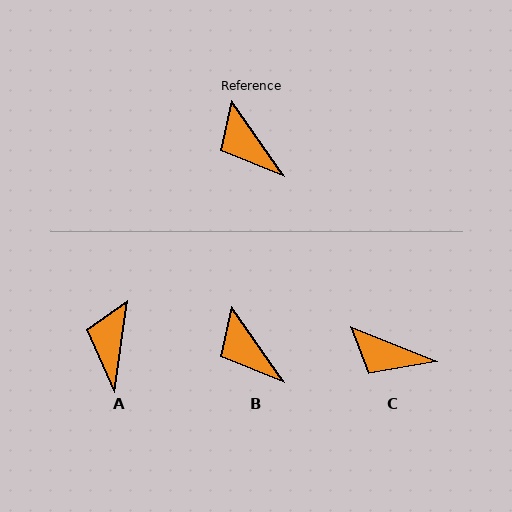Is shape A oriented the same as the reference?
No, it is off by about 43 degrees.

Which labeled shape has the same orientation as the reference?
B.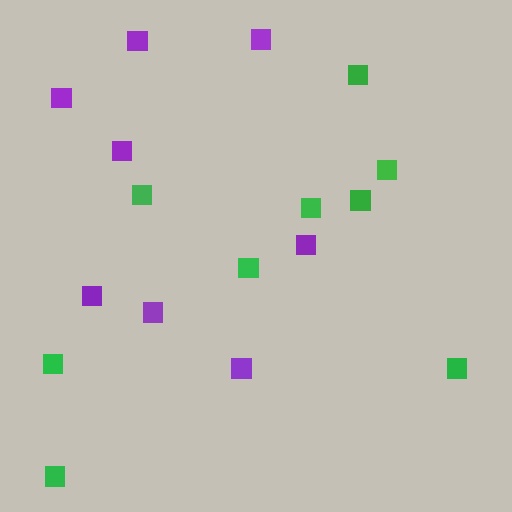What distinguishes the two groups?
There are 2 groups: one group of green squares (9) and one group of purple squares (8).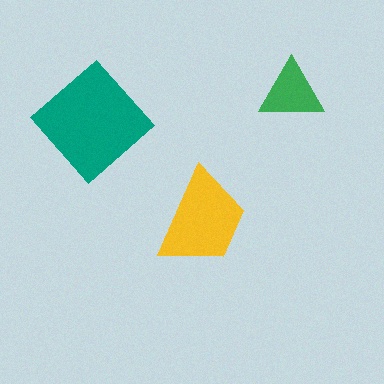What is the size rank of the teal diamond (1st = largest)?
1st.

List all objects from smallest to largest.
The green triangle, the yellow trapezoid, the teal diamond.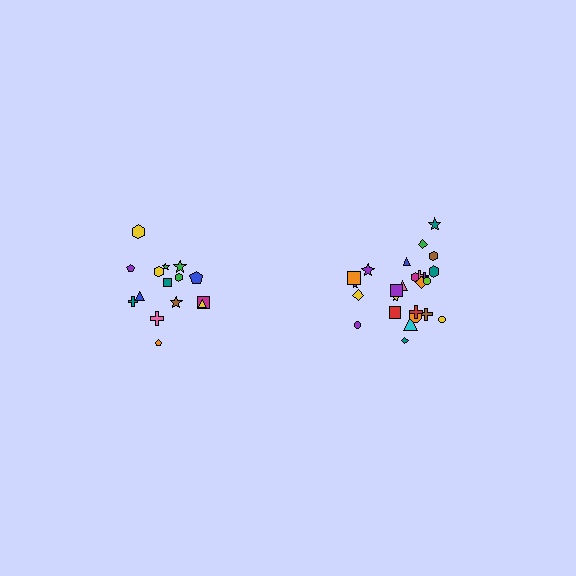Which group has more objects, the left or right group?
The right group.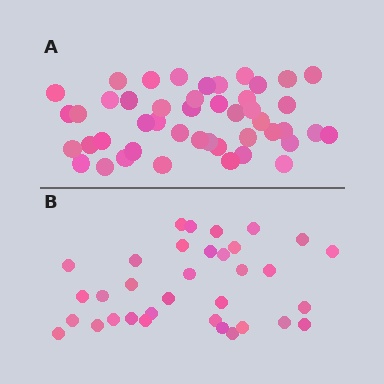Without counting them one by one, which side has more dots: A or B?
Region A (the top region) has more dots.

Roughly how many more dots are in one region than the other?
Region A has roughly 12 or so more dots than region B.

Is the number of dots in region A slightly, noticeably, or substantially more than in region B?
Region A has noticeably more, but not dramatically so. The ratio is roughly 1.4 to 1.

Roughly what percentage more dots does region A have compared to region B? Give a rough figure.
About 35% more.